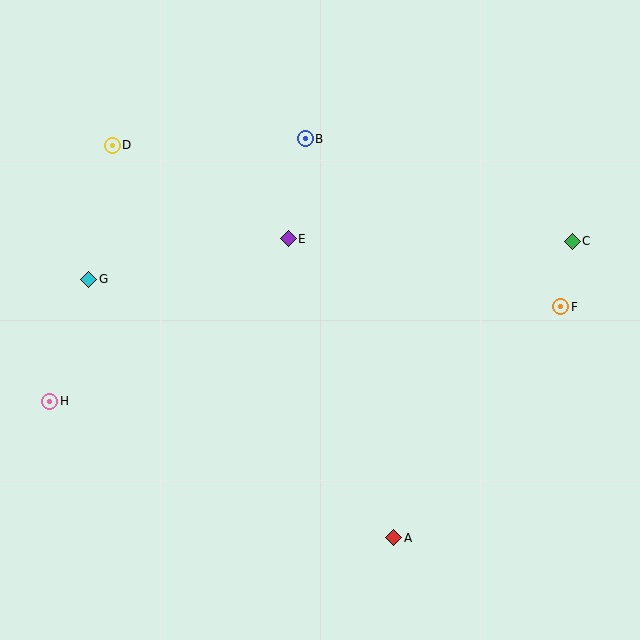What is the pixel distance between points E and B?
The distance between E and B is 102 pixels.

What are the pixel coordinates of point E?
Point E is at (288, 239).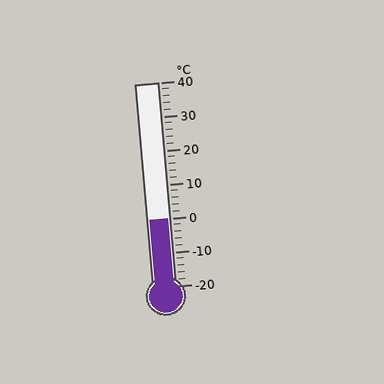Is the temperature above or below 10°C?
The temperature is below 10°C.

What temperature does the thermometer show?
The thermometer shows approximately 0°C.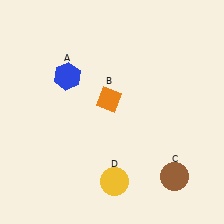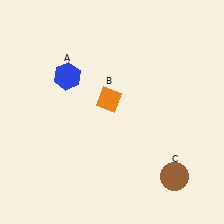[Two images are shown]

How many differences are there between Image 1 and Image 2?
There is 1 difference between the two images.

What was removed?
The yellow circle (D) was removed in Image 2.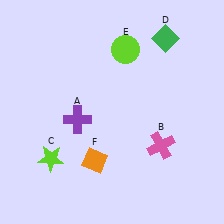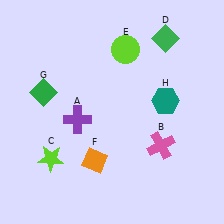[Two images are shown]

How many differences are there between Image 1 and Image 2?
There are 2 differences between the two images.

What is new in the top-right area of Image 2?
A teal hexagon (H) was added in the top-right area of Image 2.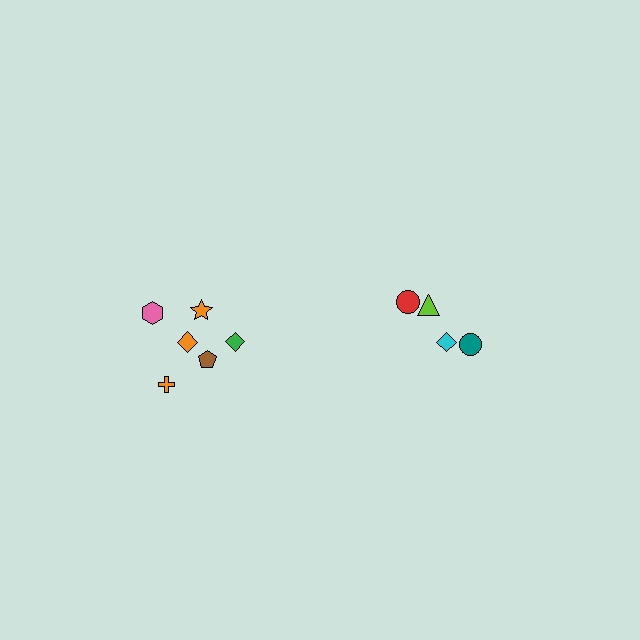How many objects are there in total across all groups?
There are 10 objects.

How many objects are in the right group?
There are 4 objects.